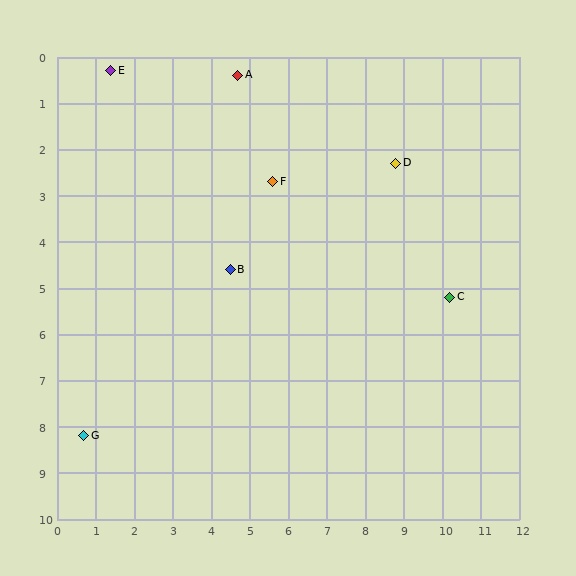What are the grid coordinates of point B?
Point B is at approximately (4.5, 4.6).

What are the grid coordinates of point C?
Point C is at approximately (10.2, 5.2).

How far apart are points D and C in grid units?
Points D and C are about 3.2 grid units apart.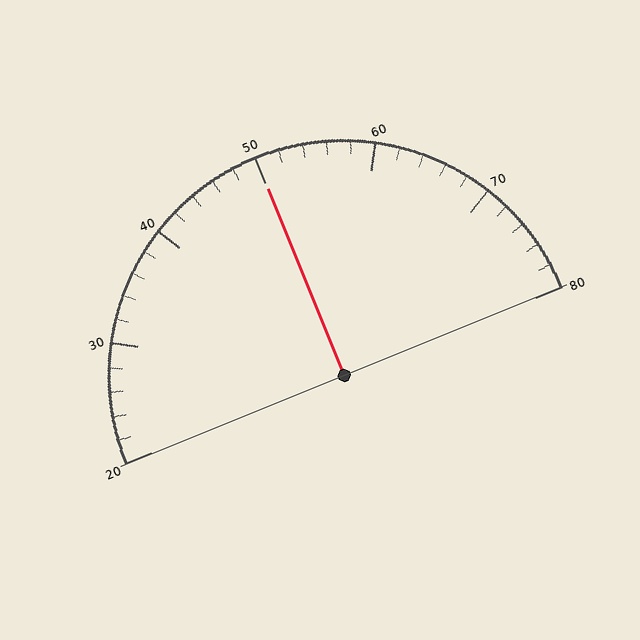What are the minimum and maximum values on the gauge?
The gauge ranges from 20 to 80.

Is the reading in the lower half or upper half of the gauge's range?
The reading is in the upper half of the range (20 to 80).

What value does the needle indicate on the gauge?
The needle indicates approximately 50.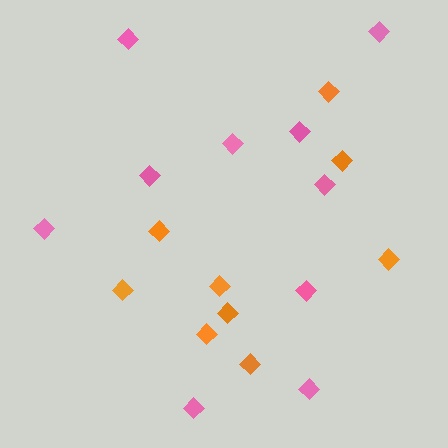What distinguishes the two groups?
There are 2 groups: one group of pink diamonds (10) and one group of orange diamonds (9).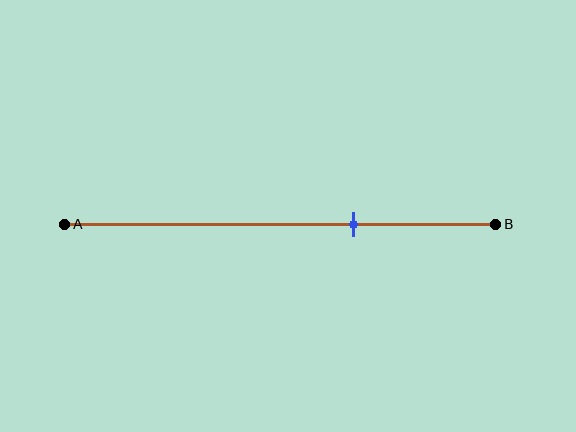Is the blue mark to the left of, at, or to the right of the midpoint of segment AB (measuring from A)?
The blue mark is to the right of the midpoint of segment AB.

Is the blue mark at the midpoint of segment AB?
No, the mark is at about 65% from A, not at the 50% midpoint.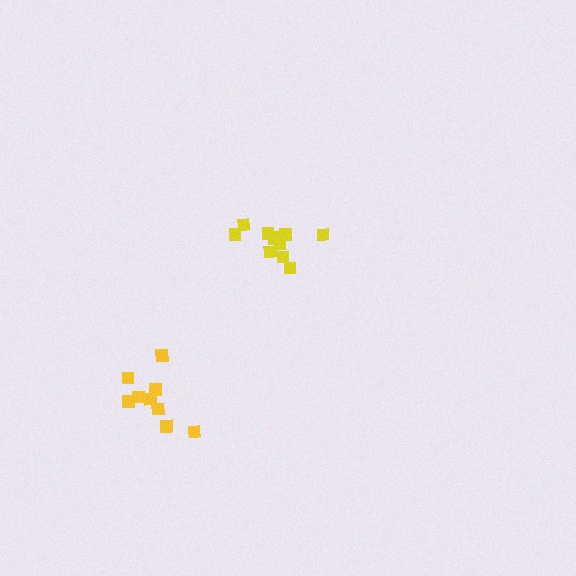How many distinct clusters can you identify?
There are 2 distinct clusters.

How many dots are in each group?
Group 1: 9 dots, Group 2: 10 dots (19 total).